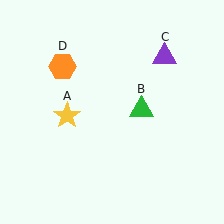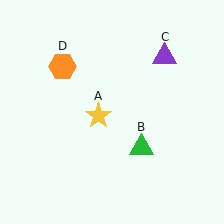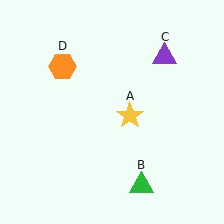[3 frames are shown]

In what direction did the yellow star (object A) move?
The yellow star (object A) moved right.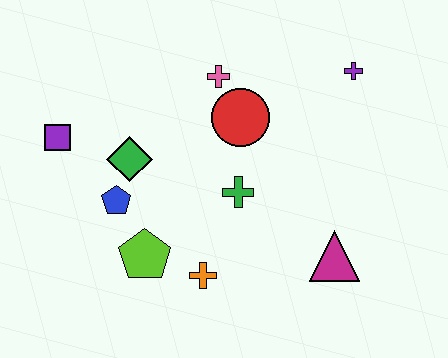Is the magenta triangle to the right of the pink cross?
Yes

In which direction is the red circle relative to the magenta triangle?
The red circle is above the magenta triangle.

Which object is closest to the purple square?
The green diamond is closest to the purple square.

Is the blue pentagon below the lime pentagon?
No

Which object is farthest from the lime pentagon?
The purple cross is farthest from the lime pentagon.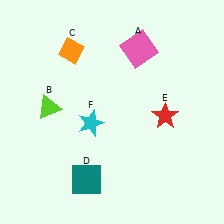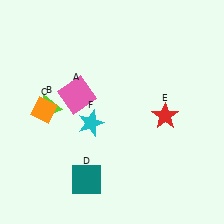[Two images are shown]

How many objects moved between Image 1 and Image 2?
2 objects moved between the two images.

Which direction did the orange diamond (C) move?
The orange diamond (C) moved down.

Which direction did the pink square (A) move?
The pink square (A) moved left.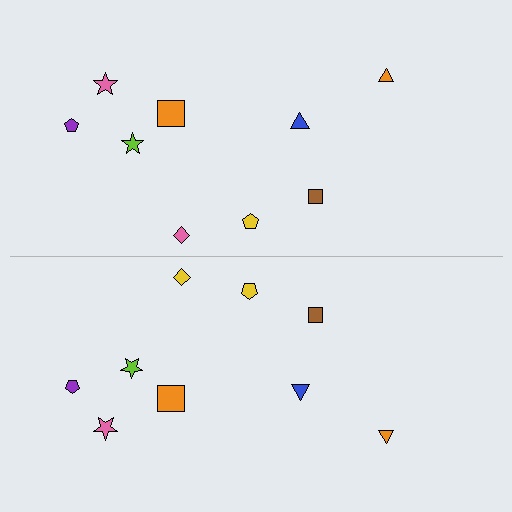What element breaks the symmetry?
The yellow diamond on the bottom side breaks the symmetry — its mirror counterpart is pink.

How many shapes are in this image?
There are 18 shapes in this image.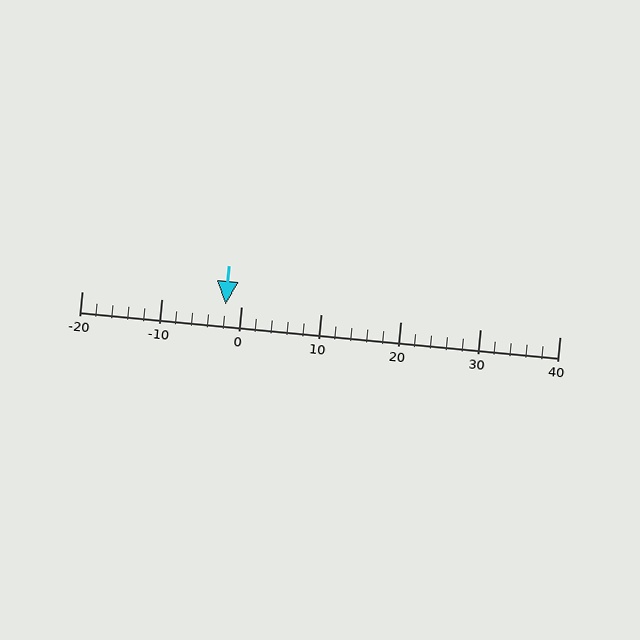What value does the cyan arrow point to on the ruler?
The cyan arrow points to approximately -2.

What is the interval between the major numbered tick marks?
The major tick marks are spaced 10 units apart.